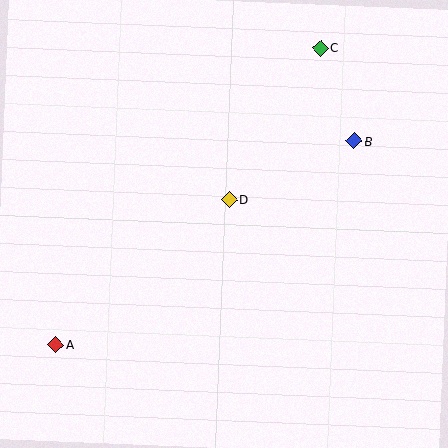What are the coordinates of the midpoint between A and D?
The midpoint between A and D is at (143, 272).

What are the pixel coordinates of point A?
Point A is at (56, 345).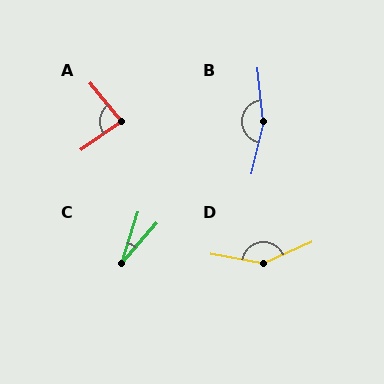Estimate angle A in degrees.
Approximately 87 degrees.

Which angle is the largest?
B, at approximately 161 degrees.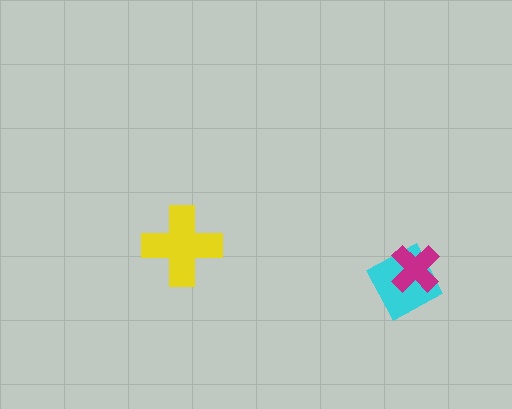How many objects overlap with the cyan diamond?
1 object overlaps with the cyan diamond.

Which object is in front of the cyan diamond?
The magenta cross is in front of the cyan diamond.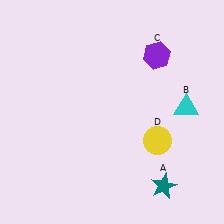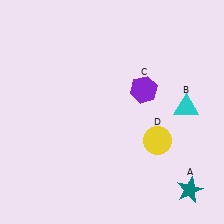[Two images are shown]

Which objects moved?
The objects that moved are: the teal star (A), the purple hexagon (C).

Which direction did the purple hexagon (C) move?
The purple hexagon (C) moved down.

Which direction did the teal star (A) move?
The teal star (A) moved right.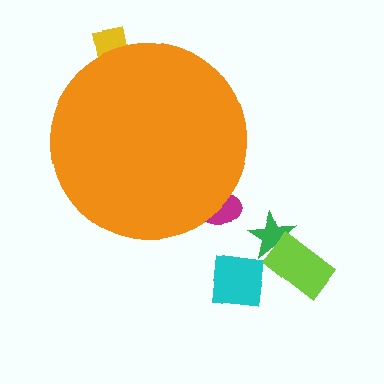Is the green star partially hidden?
No, the green star is fully visible.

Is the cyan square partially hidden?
No, the cyan square is fully visible.